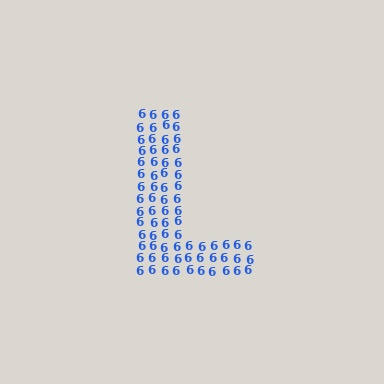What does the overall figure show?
The overall figure shows the letter L.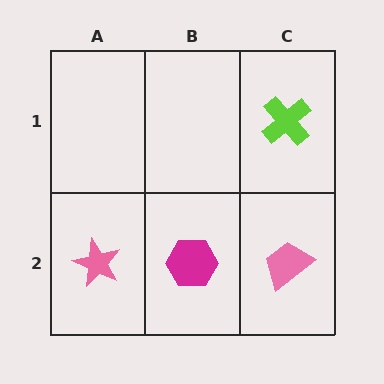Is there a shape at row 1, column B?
No, that cell is empty.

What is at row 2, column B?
A magenta hexagon.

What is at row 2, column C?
A pink trapezoid.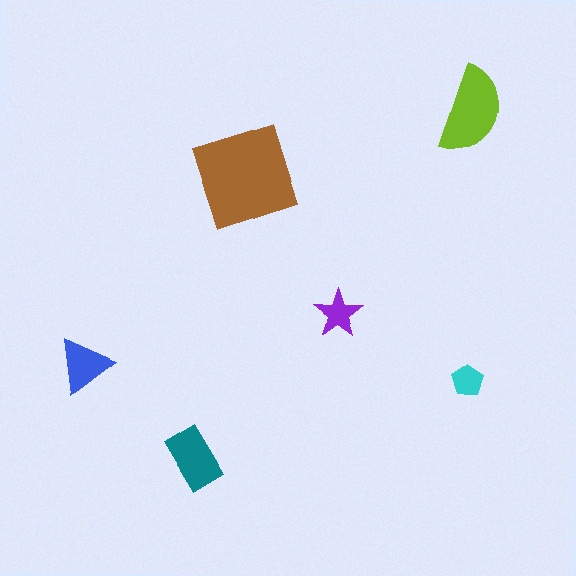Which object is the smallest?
The cyan pentagon.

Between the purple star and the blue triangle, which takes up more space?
The blue triangle.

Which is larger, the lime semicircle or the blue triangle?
The lime semicircle.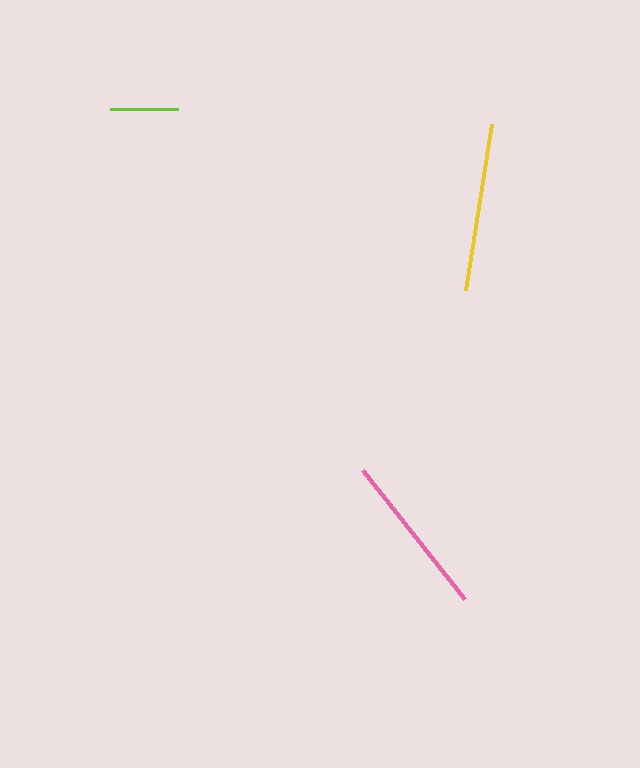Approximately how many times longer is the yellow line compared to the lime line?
The yellow line is approximately 2.5 times the length of the lime line.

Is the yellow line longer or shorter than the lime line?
The yellow line is longer than the lime line.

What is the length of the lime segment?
The lime segment is approximately 68 pixels long.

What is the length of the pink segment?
The pink segment is approximately 164 pixels long.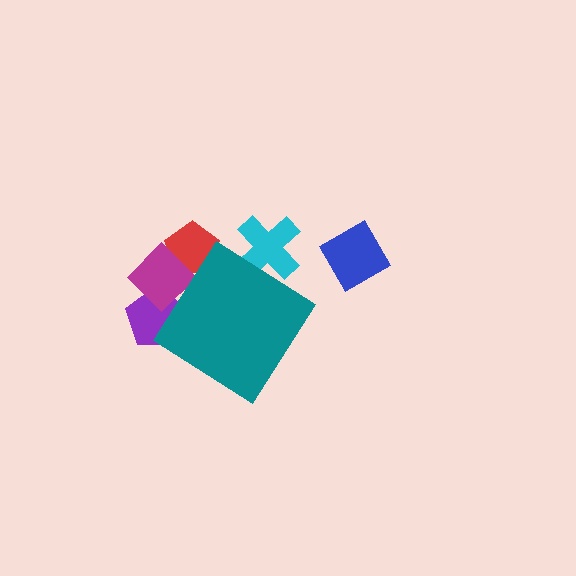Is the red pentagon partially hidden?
Yes, the red pentagon is partially hidden behind the teal diamond.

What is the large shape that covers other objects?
A teal diamond.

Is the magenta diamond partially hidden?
Yes, the magenta diamond is partially hidden behind the teal diamond.